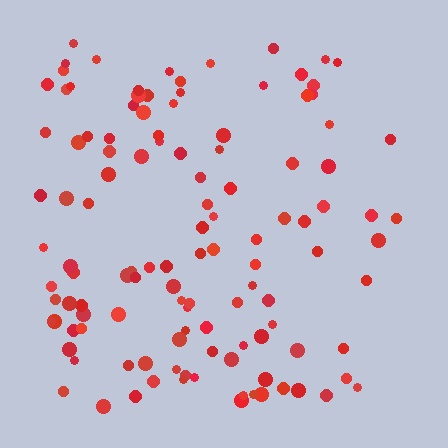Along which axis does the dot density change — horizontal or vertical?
Horizontal.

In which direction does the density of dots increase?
From right to left, with the left side densest.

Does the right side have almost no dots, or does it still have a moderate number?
Still a moderate number, just noticeably fewer than the left.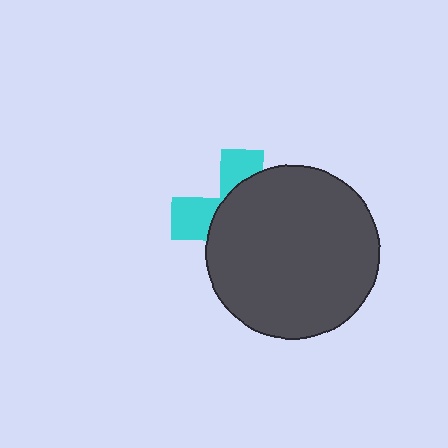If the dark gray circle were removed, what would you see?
You would see the complete cyan cross.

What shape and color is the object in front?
The object in front is a dark gray circle.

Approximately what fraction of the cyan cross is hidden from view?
Roughly 68% of the cyan cross is hidden behind the dark gray circle.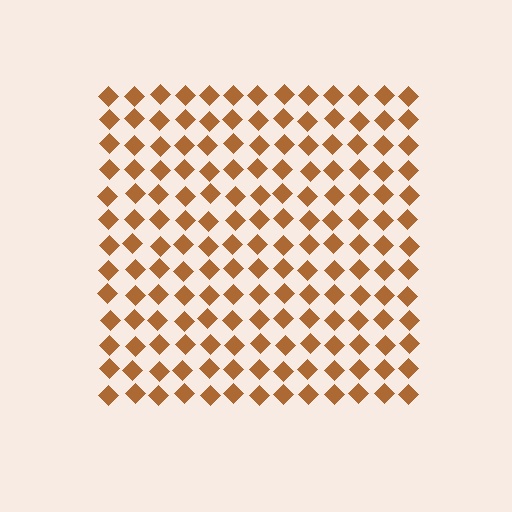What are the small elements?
The small elements are diamonds.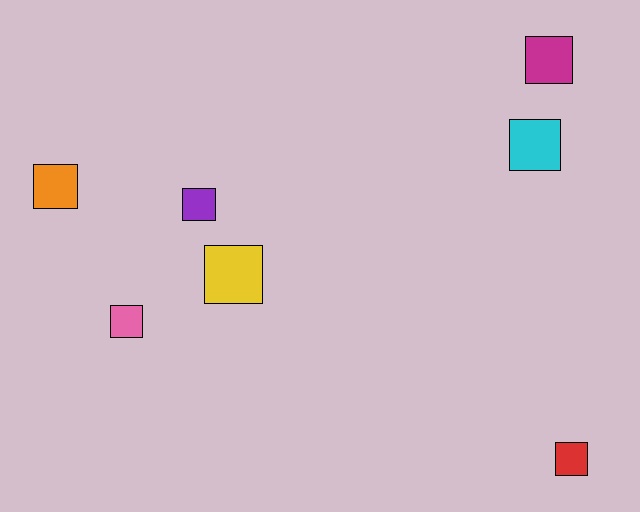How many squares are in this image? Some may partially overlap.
There are 7 squares.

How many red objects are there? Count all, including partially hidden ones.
There is 1 red object.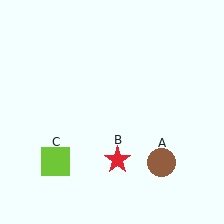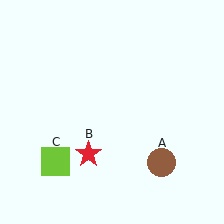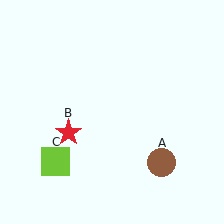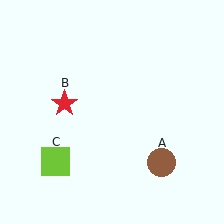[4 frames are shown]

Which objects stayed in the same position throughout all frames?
Brown circle (object A) and lime square (object C) remained stationary.